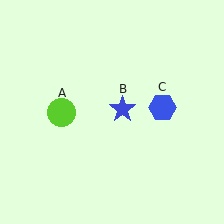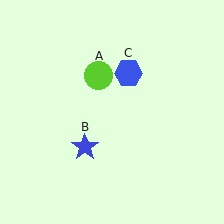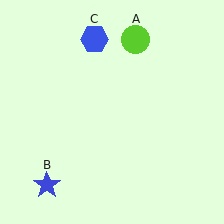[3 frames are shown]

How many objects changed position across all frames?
3 objects changed position: lime circle (object A), blue star (object B), blue hexagon (object C).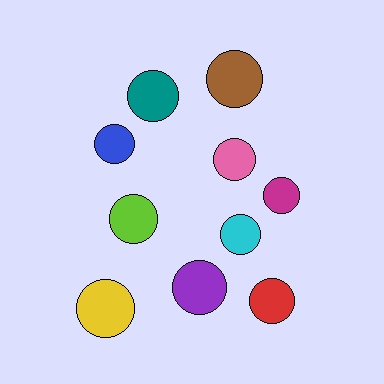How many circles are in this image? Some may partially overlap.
There are 10 circles.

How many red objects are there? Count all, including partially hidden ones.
There is 1 red object.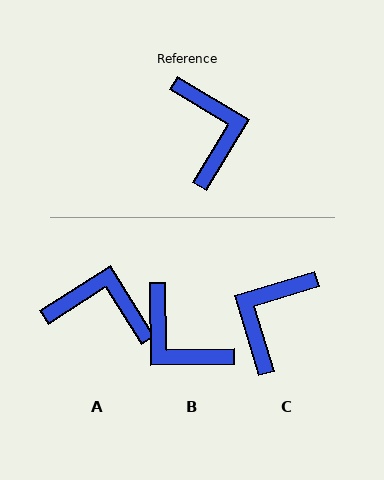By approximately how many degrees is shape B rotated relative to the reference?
Approximately 148 degrees clockwise.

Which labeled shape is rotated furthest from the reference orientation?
B, about 148 degrees away.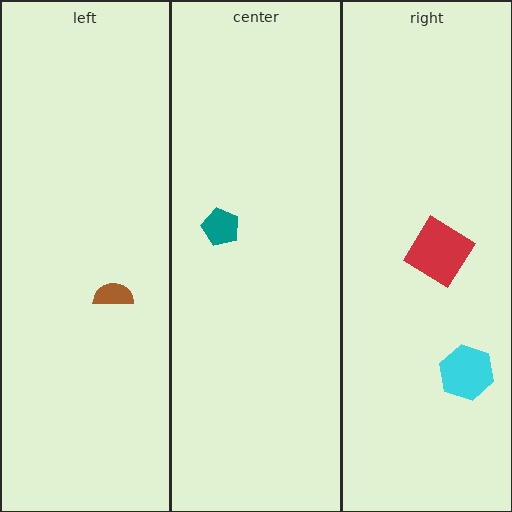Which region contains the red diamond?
The right region.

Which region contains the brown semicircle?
The left region.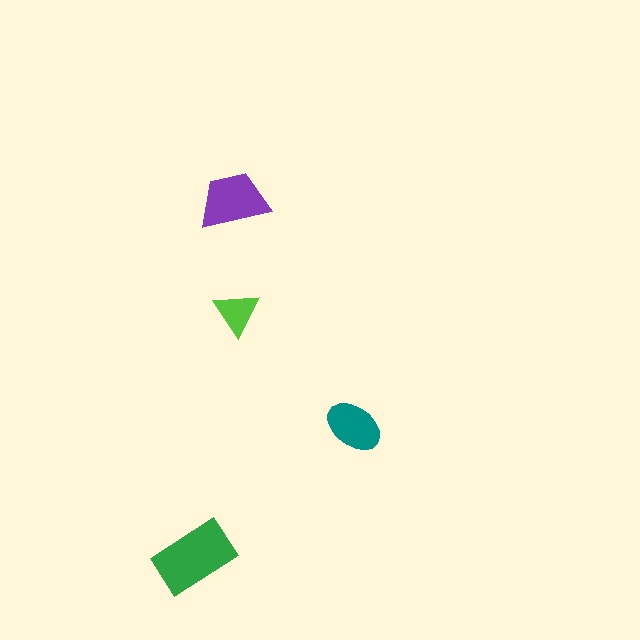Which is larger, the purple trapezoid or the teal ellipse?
The purple trapezoid.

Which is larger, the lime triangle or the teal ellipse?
The teal ellipse.